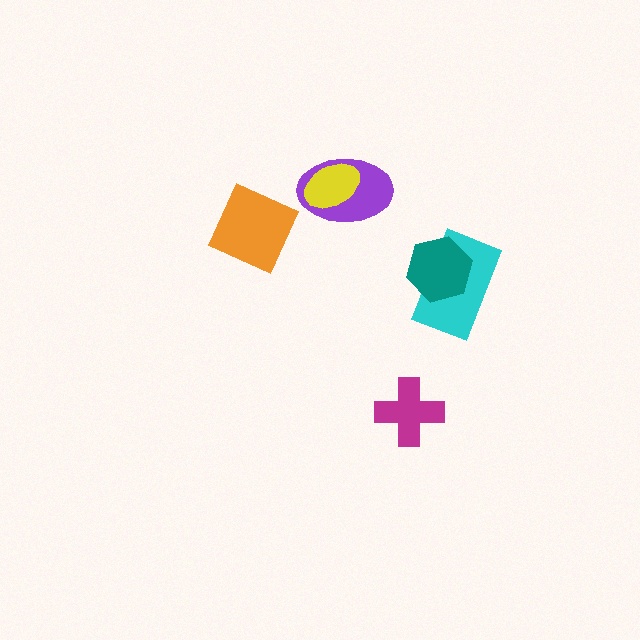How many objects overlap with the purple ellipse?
1 object overlaps with the purple ellipse.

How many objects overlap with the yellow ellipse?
1 object overlaps with the yellow ellipse.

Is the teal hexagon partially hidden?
No, no other shape covers it.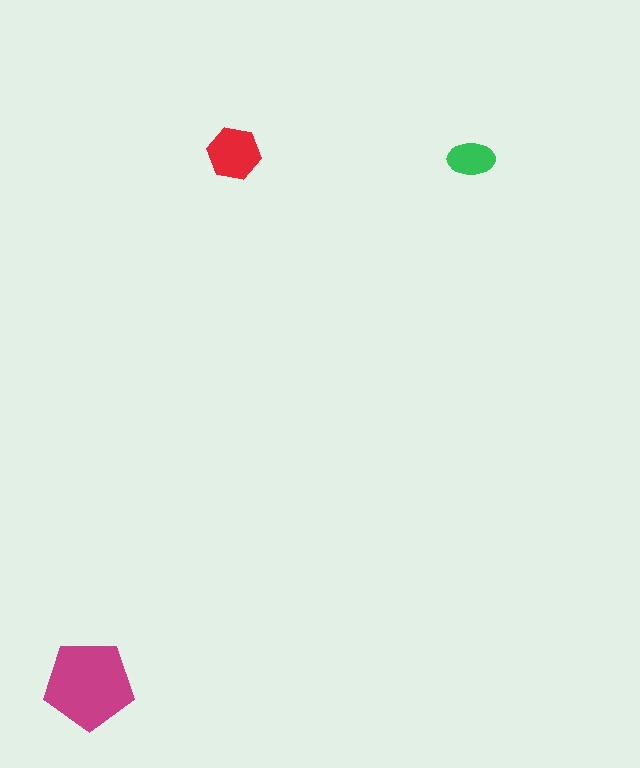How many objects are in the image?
There are 3 objects in the image.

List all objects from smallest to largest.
The green ellipse, the red hexagon, the magenta pentagon.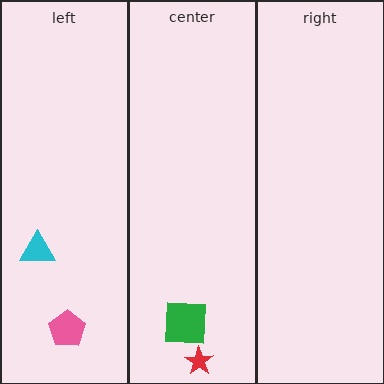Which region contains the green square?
The center region.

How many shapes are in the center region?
2.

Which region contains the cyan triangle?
The left region.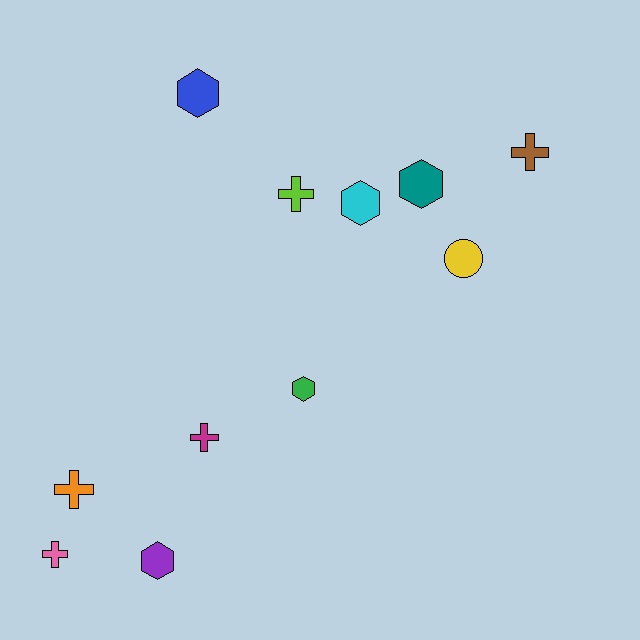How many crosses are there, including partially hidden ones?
There are 5 crosses.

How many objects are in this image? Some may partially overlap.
There are 11 objects.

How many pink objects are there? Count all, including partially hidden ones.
There is 1 pink object.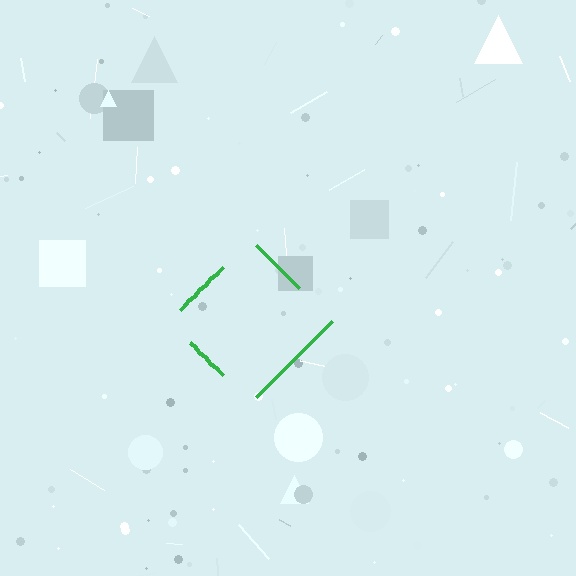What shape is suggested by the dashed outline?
The dashed outline suggests a diamond.